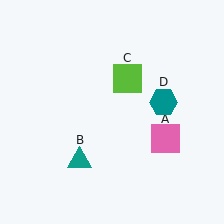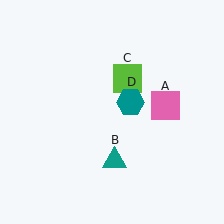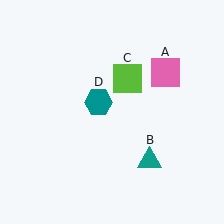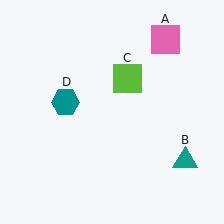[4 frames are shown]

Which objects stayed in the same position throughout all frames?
Lime square (object C) remained stationary.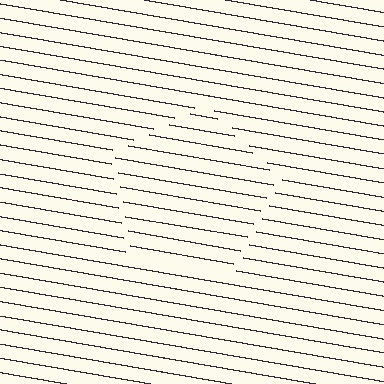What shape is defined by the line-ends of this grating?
An illusory pentagon. The interior of the shape contains the same grating, shifted by half a period — the contour is defined by the phase discontinuity where line-ends from the inner and outer gratings abut.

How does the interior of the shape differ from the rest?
The interior of the shape contains the same grating, shifted by half a period — the contour is defined by the phase discontinuity where line-ends from the inner and outer gratings abut.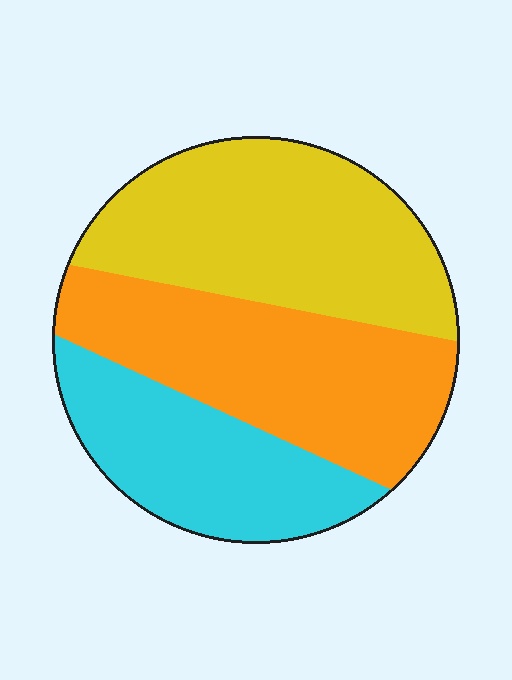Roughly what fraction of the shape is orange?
Orange takes up between a third and a half of the shape.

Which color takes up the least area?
Cyan, at roughly 25%.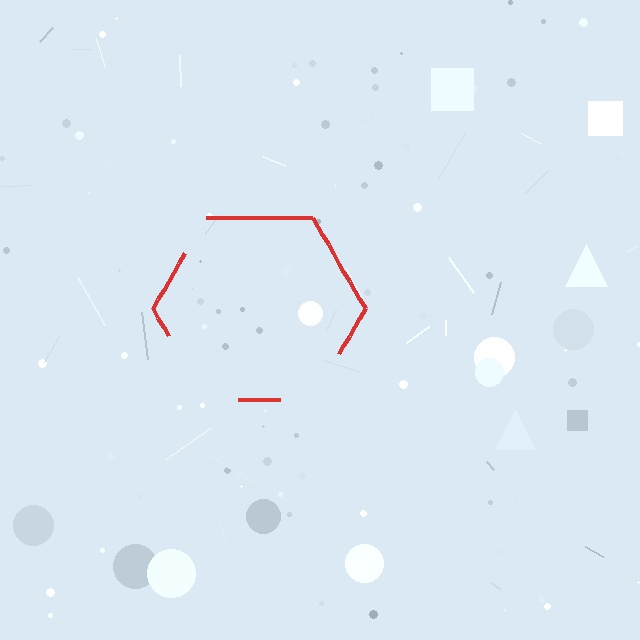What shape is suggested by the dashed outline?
The dashed outline suggests a hexagon.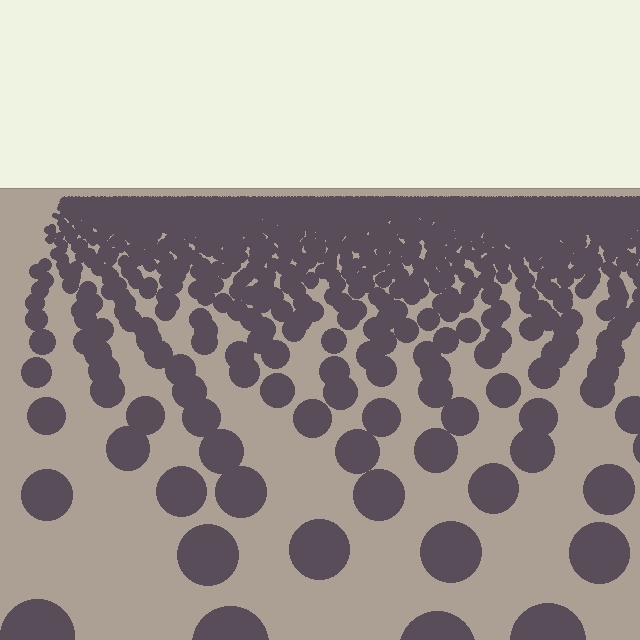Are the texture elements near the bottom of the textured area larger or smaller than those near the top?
Larger. Near the bottom, elements are closer to the viewer and appear at a bigger on-screen size.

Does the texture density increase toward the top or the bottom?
Density increases toward the top.